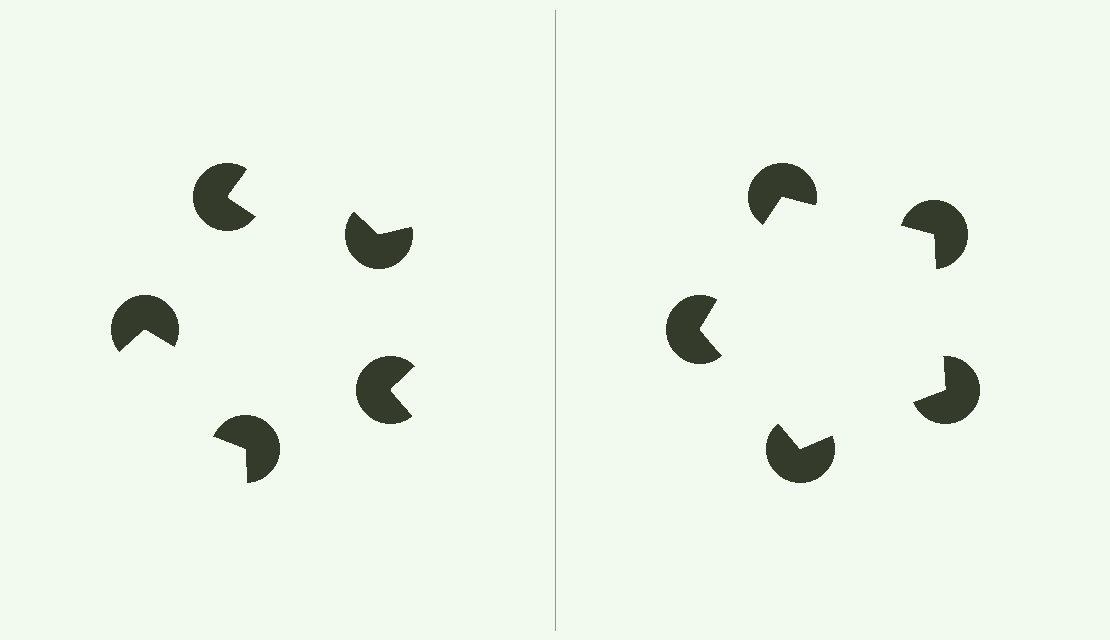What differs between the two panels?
The pac-man discs are positioned identically on both sides; only the wedge orientations differ. On the right they align to a pentagon; on the left they are misaligned.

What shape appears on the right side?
An illusory pentagon.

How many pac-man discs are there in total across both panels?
10 — 5 on each side.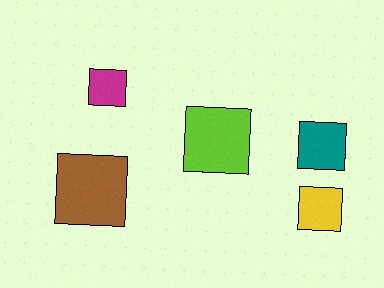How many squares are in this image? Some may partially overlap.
There are 5 squares.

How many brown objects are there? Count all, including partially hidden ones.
There is 1 brown object.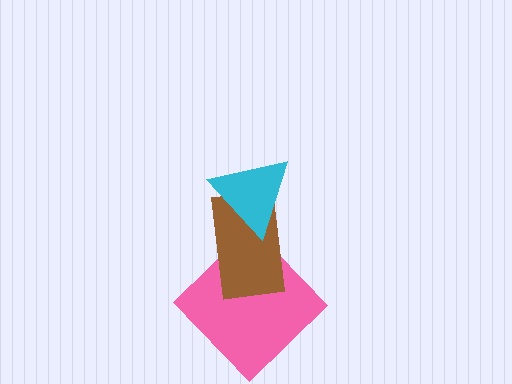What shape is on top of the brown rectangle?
The cyan triangle is on top of the brown rectangle.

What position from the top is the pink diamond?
The pink diamond is 3rd from the top.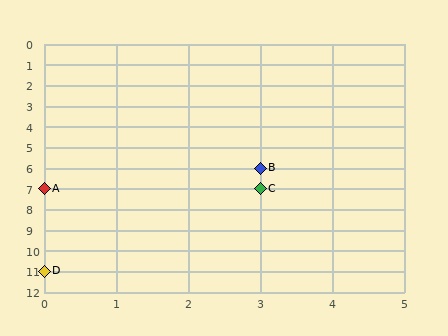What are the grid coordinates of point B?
Point B is at grid coordinates (3, 6).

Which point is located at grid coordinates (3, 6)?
Point B is at (3, 6).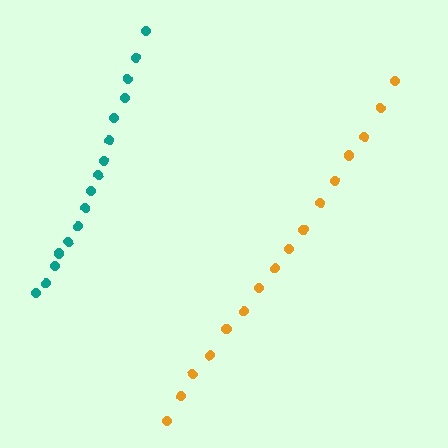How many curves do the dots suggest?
There are 2 distinct paths.